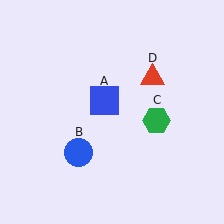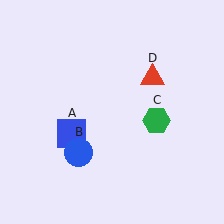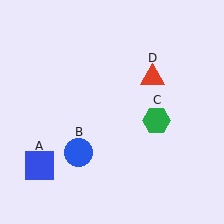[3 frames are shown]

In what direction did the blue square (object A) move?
The blue square (object A) moved down and to the left.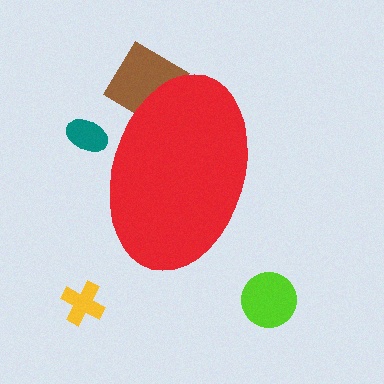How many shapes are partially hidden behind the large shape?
2 shapes are partially hidden.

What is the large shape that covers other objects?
A red ellipse.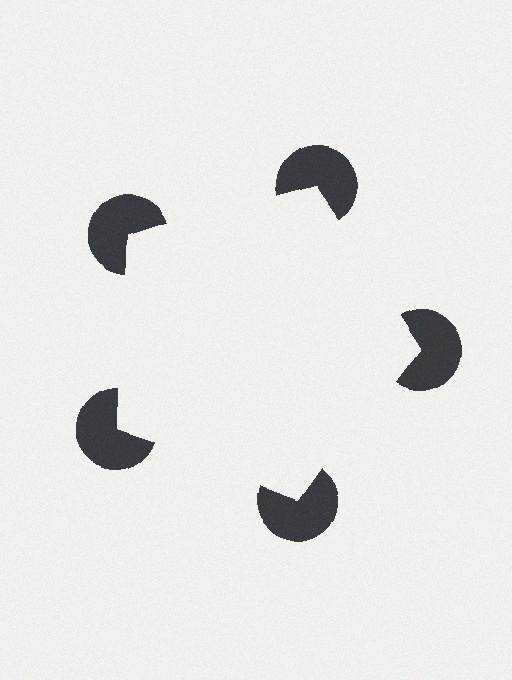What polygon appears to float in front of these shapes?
An illusory pentagon — its edges are inferred from the aligned wedge cuts in the pac-man discs, not physically drawn.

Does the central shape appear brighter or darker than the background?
It typically appears slightly brighter than the background, even though no actual brightness change is drawn.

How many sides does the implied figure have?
5 sides.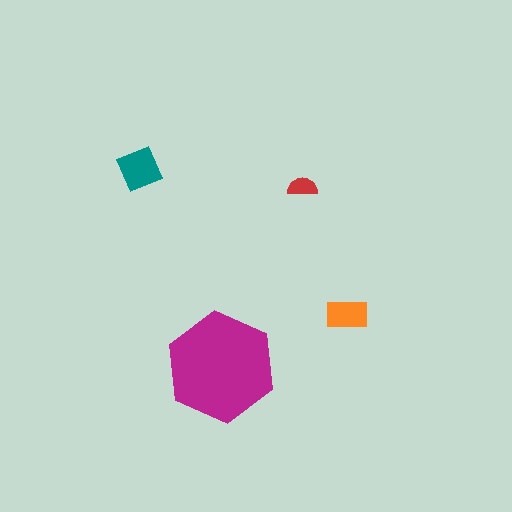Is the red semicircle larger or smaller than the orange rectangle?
Smaller.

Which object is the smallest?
The red semicircle.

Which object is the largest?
The magenta hexagon.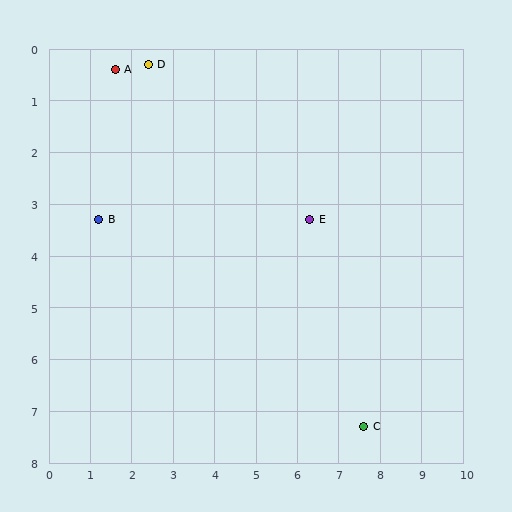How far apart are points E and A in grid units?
Points E and A are about 5.5 grid units apart.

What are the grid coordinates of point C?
Point C is at approximately (7.6, 7.3).